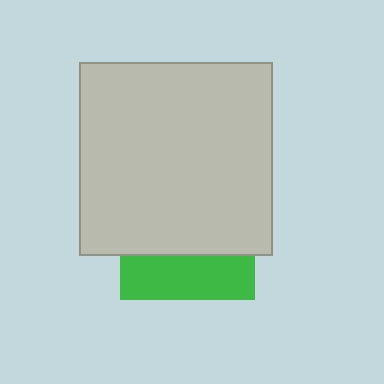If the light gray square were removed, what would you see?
You would see the complete green square.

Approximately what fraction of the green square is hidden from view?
Roughly 67% of the green square is hidden behind the light gray square.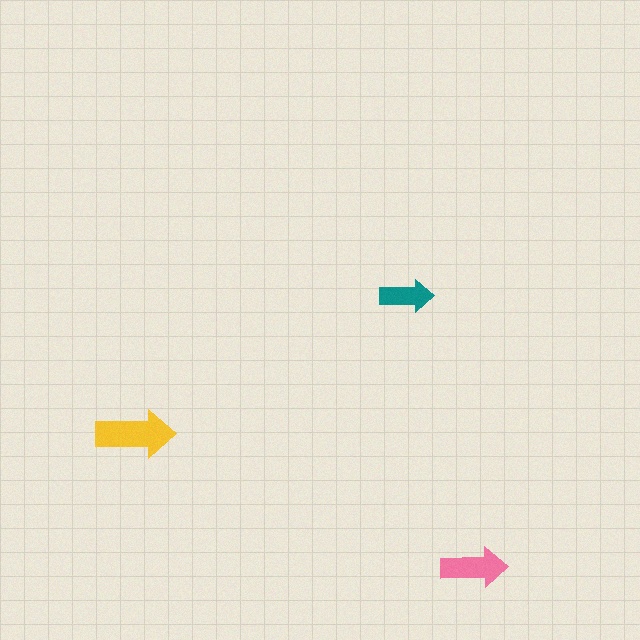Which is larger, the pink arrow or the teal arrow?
The pink one.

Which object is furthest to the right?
The pink arrow is rightmost.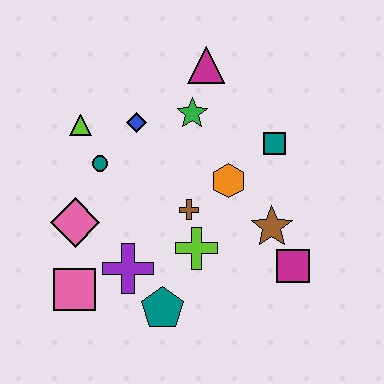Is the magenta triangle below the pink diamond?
No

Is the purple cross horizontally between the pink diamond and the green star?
Yes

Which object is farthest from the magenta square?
The lime triangle is farthest from the magenta square.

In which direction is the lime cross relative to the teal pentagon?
The lime cross is above the teal pentagon.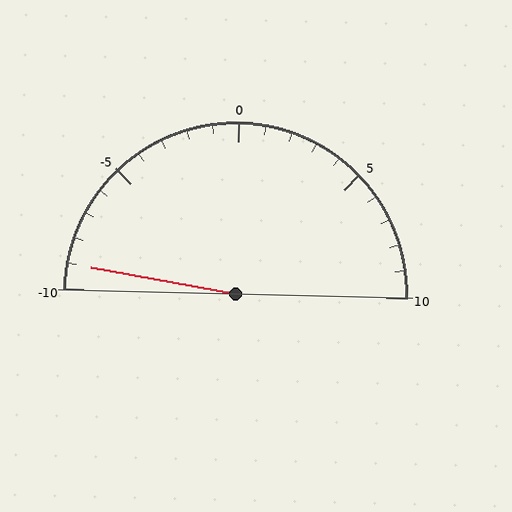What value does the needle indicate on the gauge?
The needle indicates approximately -9.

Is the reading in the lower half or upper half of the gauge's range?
The reading is in the lower half of the range (-10 to 10).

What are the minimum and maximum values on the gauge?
The gauge ranges from -10 to 10.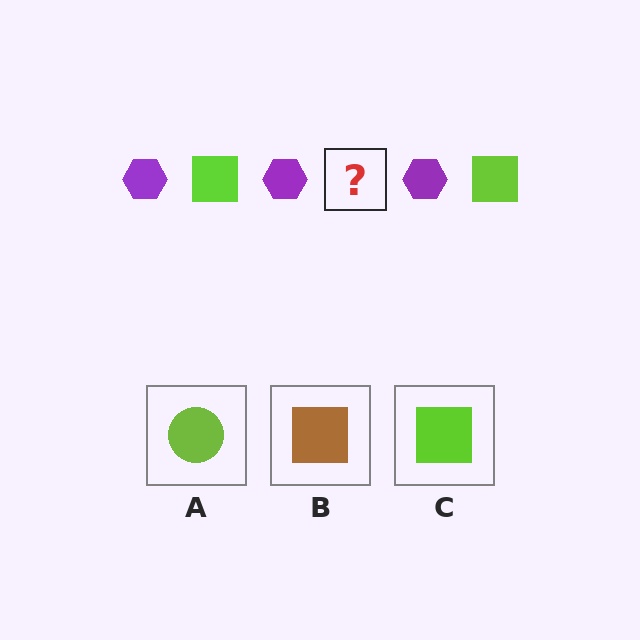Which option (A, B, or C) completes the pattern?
C.